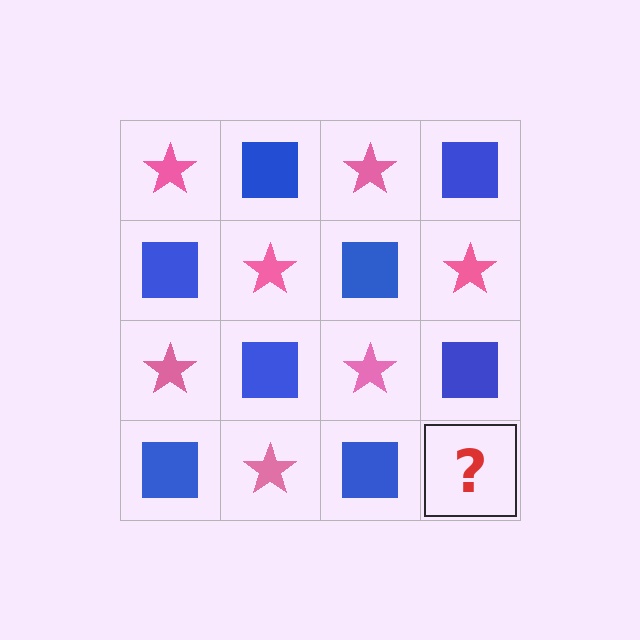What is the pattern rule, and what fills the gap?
The rule is that it alternates pink star and blue square in a checkerboard pattern. The gap should be filled with a pink star.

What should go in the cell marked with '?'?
The missing cell should contain a pink star.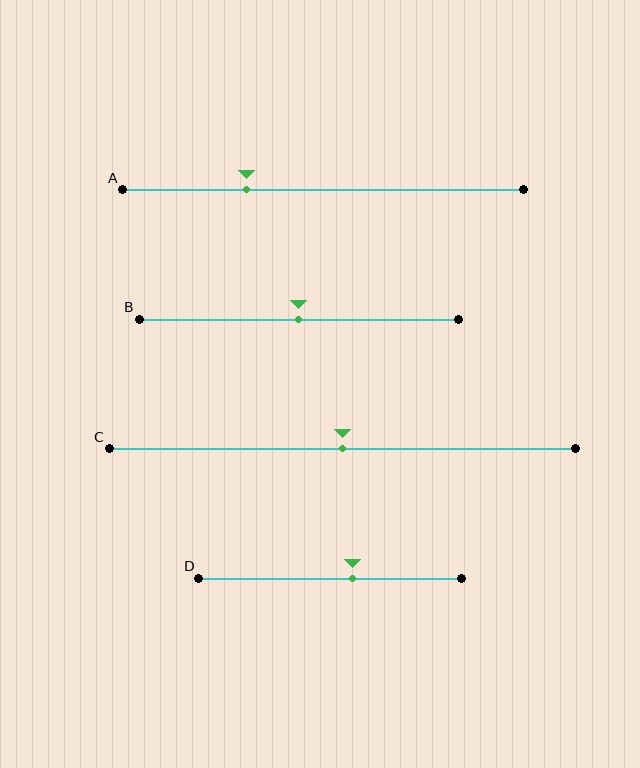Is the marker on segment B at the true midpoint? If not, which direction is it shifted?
Yes, the marker on segment B is at the true midpoint.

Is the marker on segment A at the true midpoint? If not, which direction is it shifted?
No, the marker on segment A is shifted to the left by about 19% of the segment length.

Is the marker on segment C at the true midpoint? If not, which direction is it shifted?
Yes, the marker on segment C is at the true midpoint.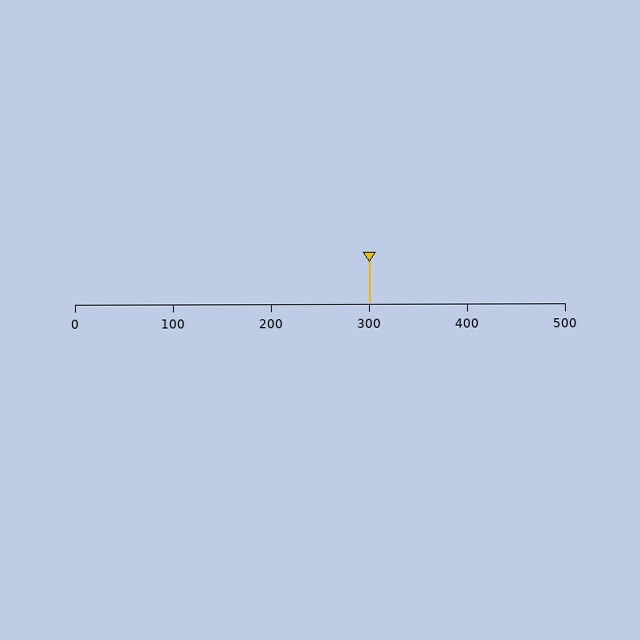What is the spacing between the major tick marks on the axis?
The major ticks are spaced 100 apart.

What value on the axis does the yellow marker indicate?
The marker indicates approximately 300.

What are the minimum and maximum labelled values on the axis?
The axis runs from 0 to 500.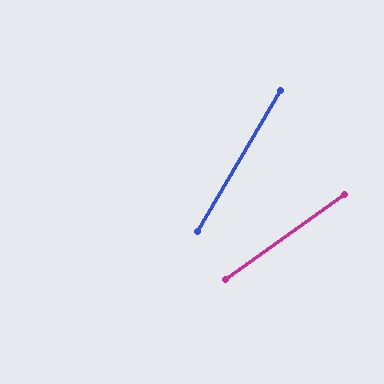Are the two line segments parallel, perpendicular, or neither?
Neither parallel nor perpendicular — they differ by about 24°.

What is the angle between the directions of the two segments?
Approximately 24 degrees.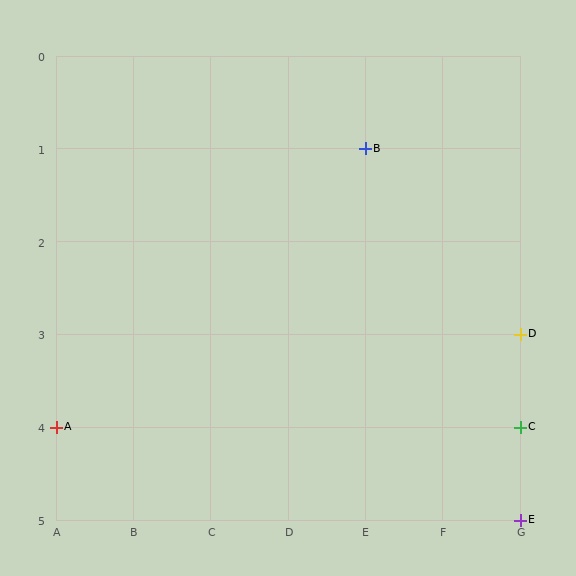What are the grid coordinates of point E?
Point E is at grid coordinates (G, 5).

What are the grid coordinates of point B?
Point B is at grid coordinates (E, 1).